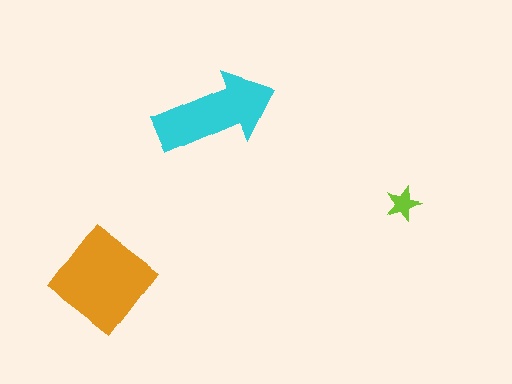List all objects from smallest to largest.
The lime star, the cyan arrow, the orange diamond.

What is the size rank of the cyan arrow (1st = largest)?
2nd.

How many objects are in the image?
There are 3 objects in the image.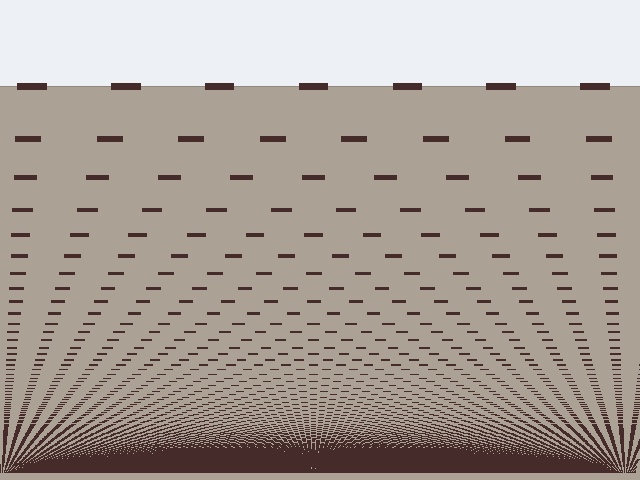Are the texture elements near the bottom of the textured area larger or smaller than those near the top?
Smaller. The gradient is inverted — elements near the bottom are smaller and denser.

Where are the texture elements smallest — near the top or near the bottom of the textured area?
Near the bottom.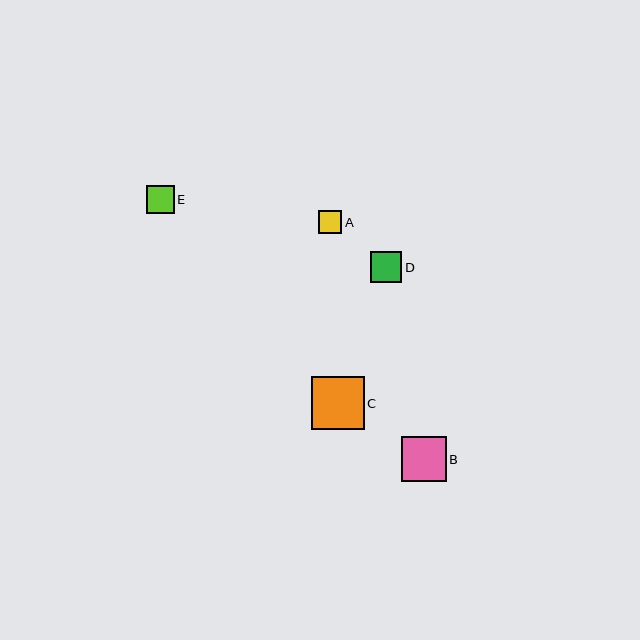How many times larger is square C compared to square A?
Square C is approximately 2.3 times the size of square A.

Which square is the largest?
Square C is the largest with a size of approximately 53 pixels.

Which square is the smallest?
Square A is the smallest with a size of approximately 23 pixels.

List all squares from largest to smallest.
From largest to smallest: C, B, D, E, A.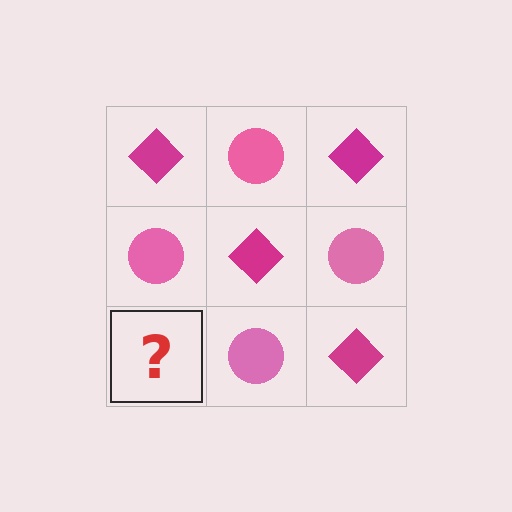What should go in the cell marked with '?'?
The missing cell should contain a magenta diamond.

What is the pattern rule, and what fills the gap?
The rule is that it alternates magenta diamond and pink circle in a checkerboard pattern. The gap should be filled with a magenta diamond.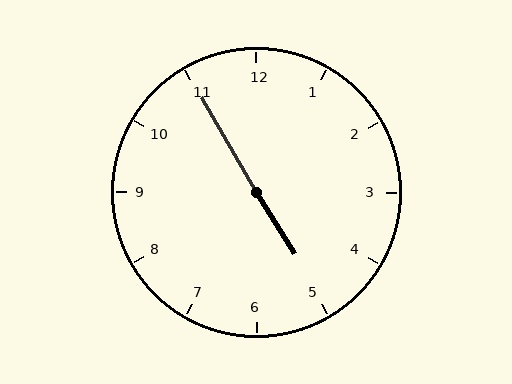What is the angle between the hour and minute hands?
Approximately 178 degrees.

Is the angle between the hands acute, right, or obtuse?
It is obtuse.